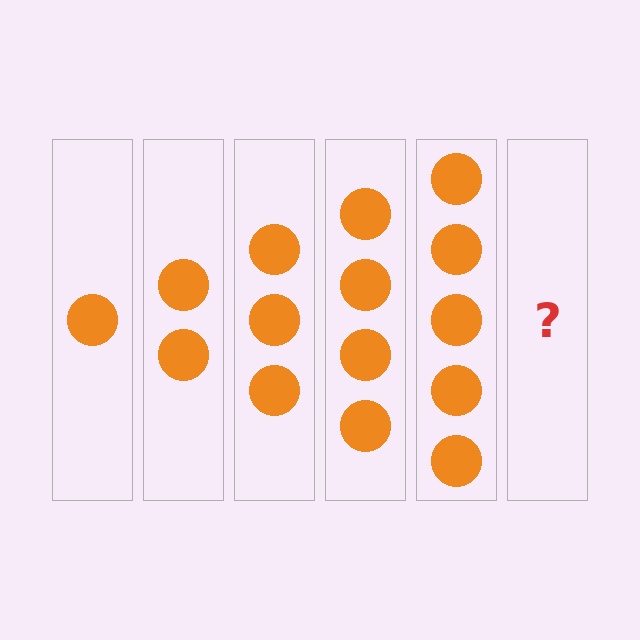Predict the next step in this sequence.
The next step is 6 circles.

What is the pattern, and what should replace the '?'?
The pattern is that each step adds one more circle. The '?' should be 6 circles.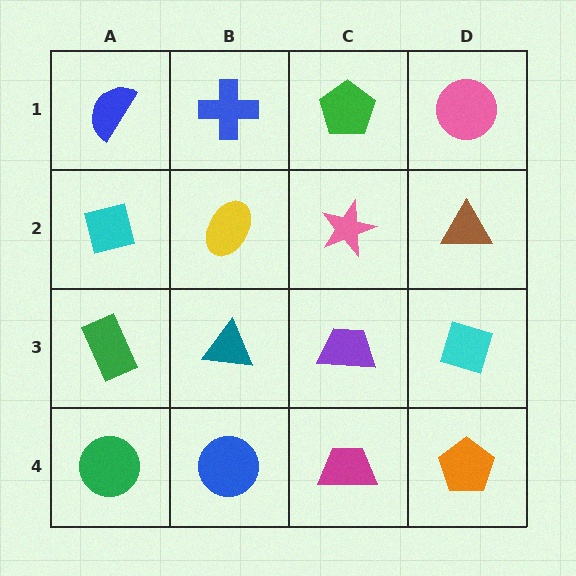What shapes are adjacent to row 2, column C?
A green pentagon (row 1, column C), a purple trapezoid (row 3, column C), a yellow ellipse (row 2, column B), a brown triangle (row 2, column D).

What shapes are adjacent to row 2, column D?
A pink circle (row 1, column D), a cyan diamond (row 3, column D), a pink star (row 2, column C).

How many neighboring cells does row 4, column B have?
3.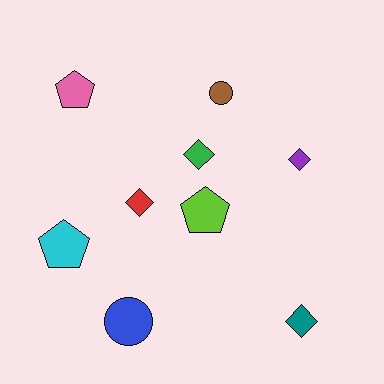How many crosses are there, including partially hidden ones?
There are no crosses.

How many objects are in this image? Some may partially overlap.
There are 9 objects.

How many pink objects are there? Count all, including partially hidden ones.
There is 1 pink object.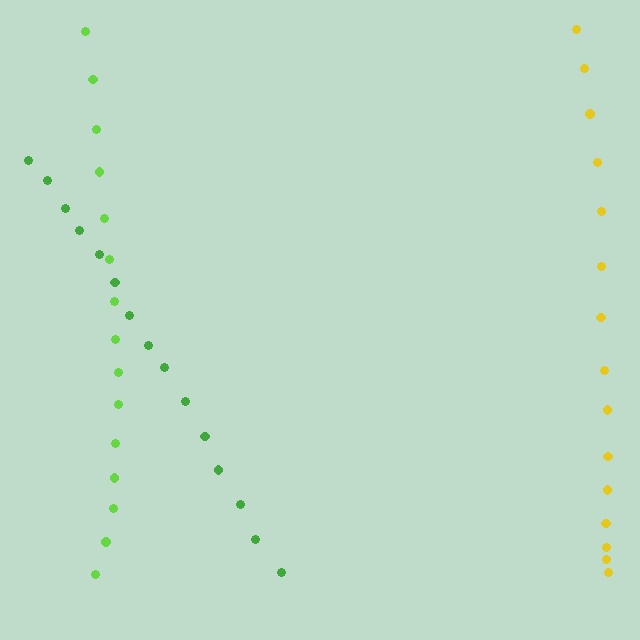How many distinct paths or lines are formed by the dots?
There are 3 distinct paths.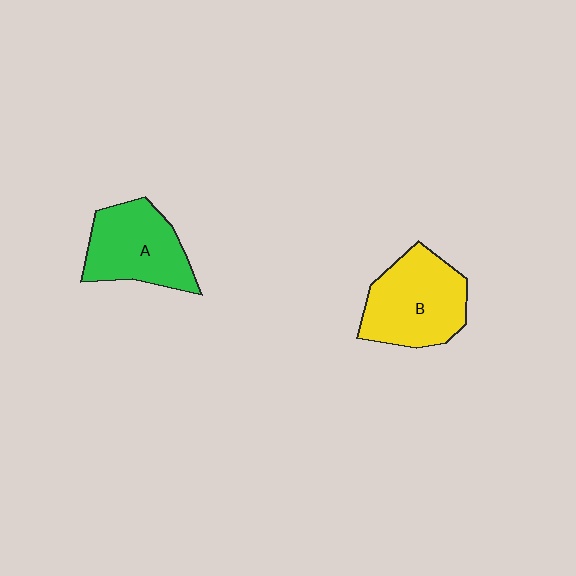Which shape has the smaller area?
Shape A (green).